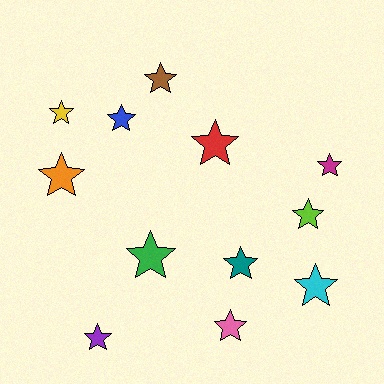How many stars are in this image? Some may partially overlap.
There are 12 stars.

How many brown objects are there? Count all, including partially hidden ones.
There is 1 brown object.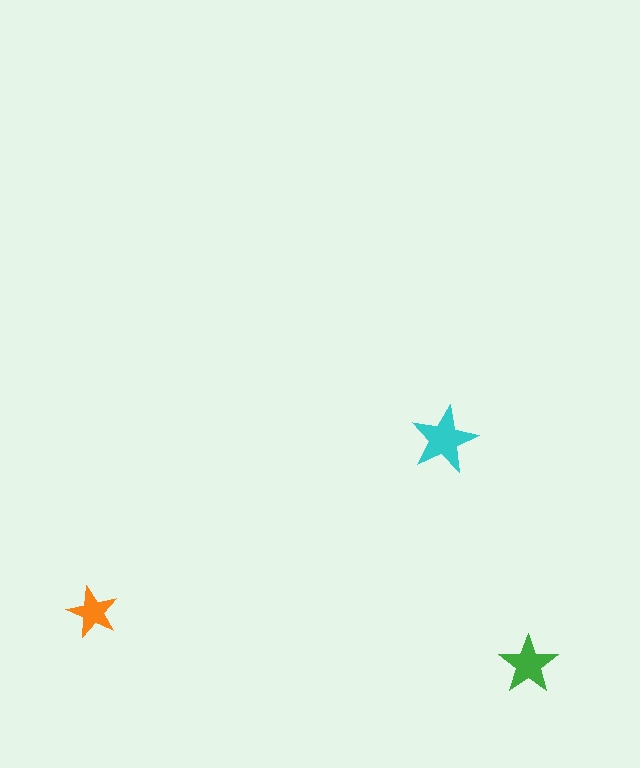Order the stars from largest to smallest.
the cyan one, the green one, the orange one.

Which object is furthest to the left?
The orange star is leftmost.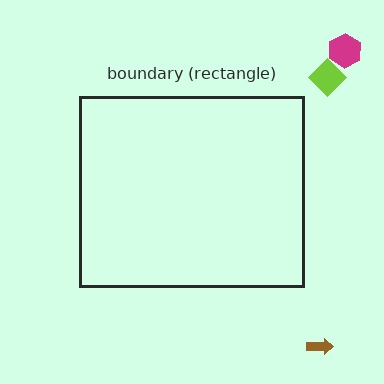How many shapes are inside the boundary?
0 inside, 3 outside.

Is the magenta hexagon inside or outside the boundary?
Outside.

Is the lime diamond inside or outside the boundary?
Outside.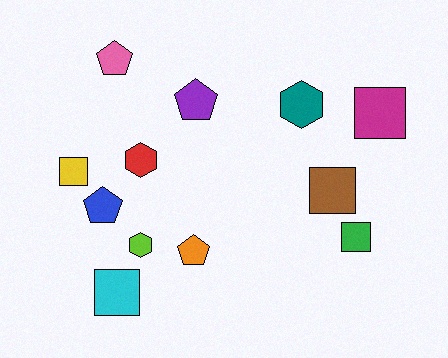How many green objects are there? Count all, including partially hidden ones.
There is 1 green object.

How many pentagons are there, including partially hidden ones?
There are 4 pentagons.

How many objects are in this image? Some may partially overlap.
There are 12 objects.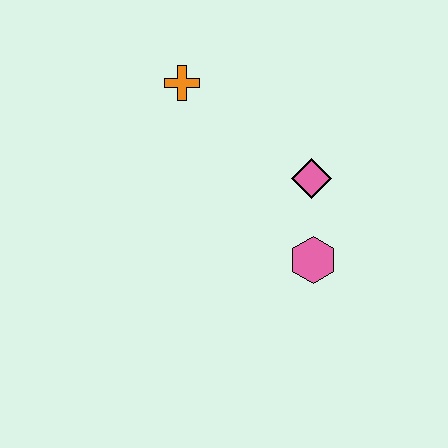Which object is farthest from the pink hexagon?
The orange cross is farthest from the pink hexagon.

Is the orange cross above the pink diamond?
Yes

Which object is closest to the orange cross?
The pink diamond is closest to the orange cross.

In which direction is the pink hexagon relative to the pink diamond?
The pink hexagon is below the pink diamond.